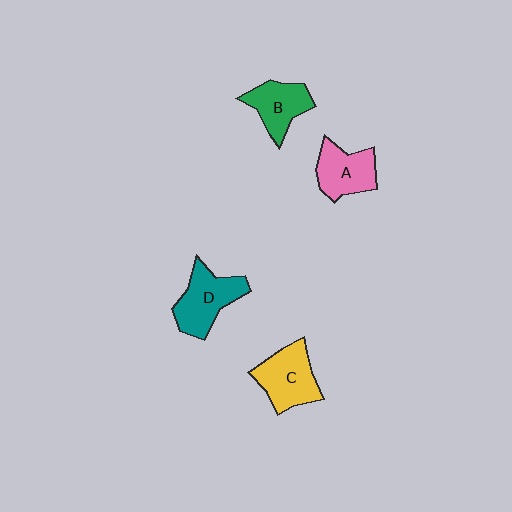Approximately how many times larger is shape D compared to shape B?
Approximately 1.2 times.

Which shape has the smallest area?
Shape B (green).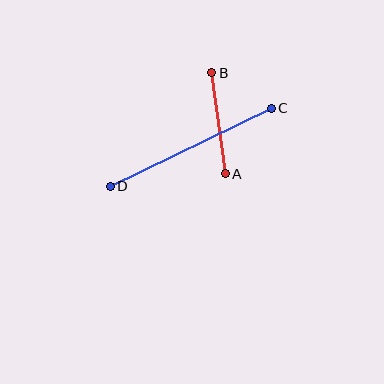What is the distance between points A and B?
The distance is approximately 102 pixels.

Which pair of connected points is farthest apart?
Points C and D are farthest apart.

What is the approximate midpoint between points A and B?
The midpoint is at approximately (218, 123) pixels.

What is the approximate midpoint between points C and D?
The midpoint is at approximately (191, 147) pixels.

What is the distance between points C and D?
The distance is approximately 178 pixels.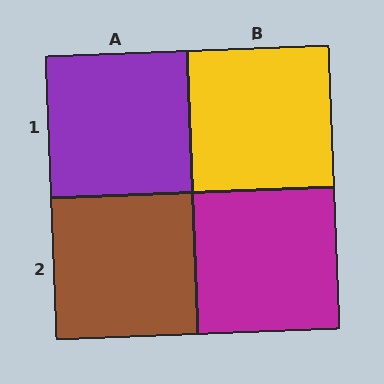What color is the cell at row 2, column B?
Magenta.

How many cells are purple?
1 cell is purple.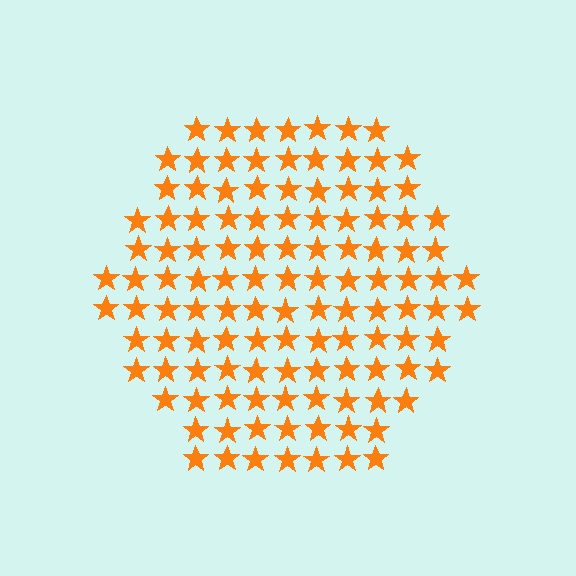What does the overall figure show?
The overall figure shows a hexagon.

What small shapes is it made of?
It is made of small stars.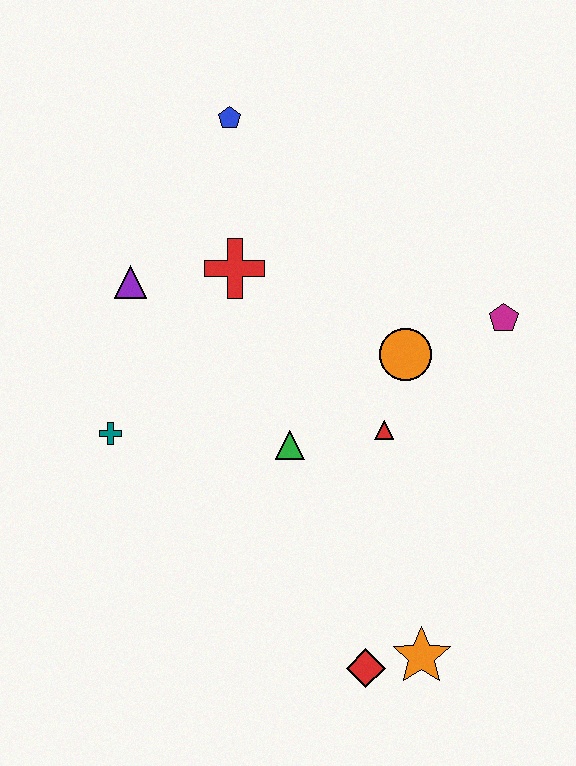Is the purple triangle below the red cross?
Yes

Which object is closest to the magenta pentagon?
The orange circle is closest to the magenta pentagon.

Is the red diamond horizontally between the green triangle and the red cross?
No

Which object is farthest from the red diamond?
The blue pentagon is farthest from the red diamond.